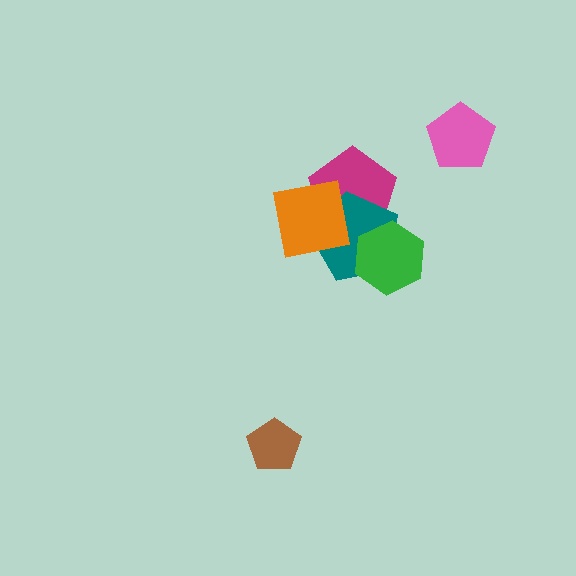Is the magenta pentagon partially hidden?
Yes, it is partially covered by another shape.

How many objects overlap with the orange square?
2 objects overlap with the orange square.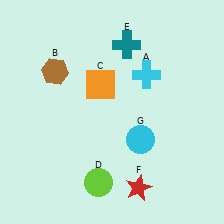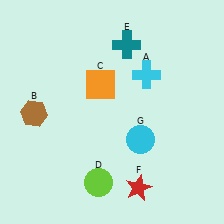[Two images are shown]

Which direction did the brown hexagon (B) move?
The brown hexagon (B) moved down.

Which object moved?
The brown hexagon (B) moved down.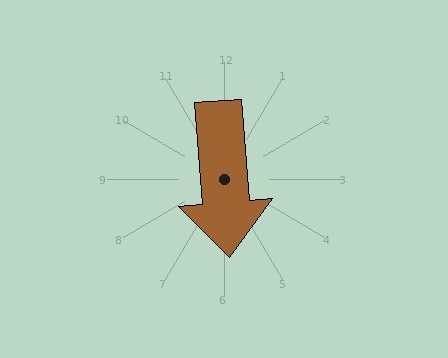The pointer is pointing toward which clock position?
Roughly 6 o'clock.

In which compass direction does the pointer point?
South.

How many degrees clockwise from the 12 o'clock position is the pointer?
Approximately 176 degrees.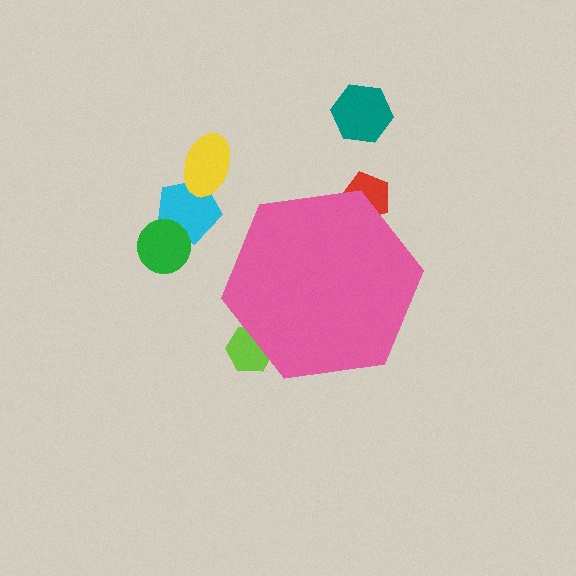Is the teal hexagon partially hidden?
No, the teal hexagon is fully visible.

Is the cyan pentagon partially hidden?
No, the cyan pentagon is fully visible.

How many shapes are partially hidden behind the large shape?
2 shapes are partially hidden.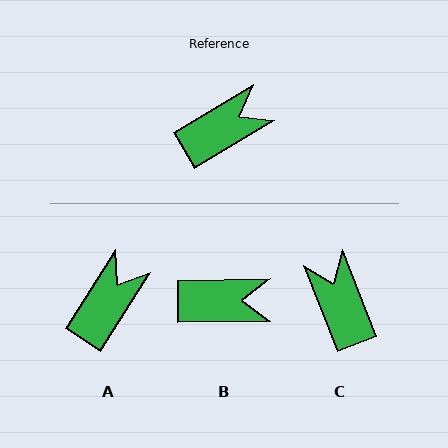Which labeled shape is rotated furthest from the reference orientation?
C, about 81 degrees away.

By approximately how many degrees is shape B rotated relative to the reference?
Approximately 30 degrees clockwise.